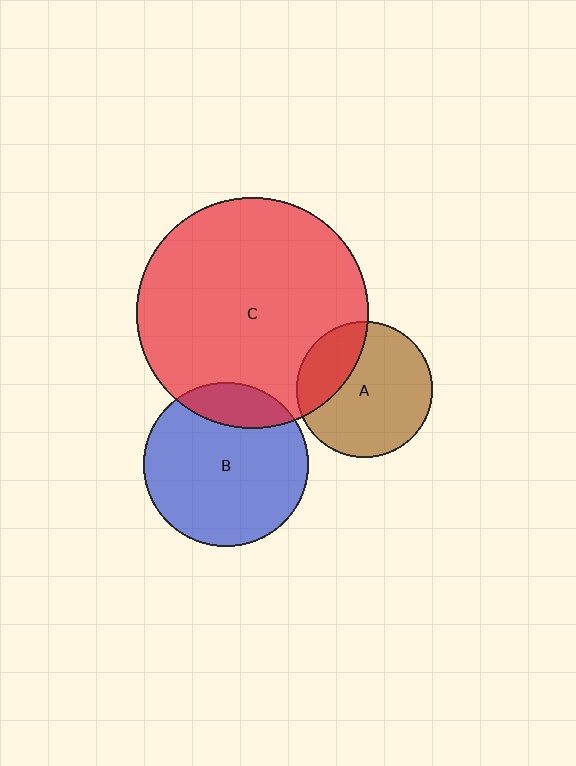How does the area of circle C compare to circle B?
Approximately 2.0 times.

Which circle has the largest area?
Circle C (red).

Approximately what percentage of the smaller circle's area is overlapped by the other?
Approximately 25%.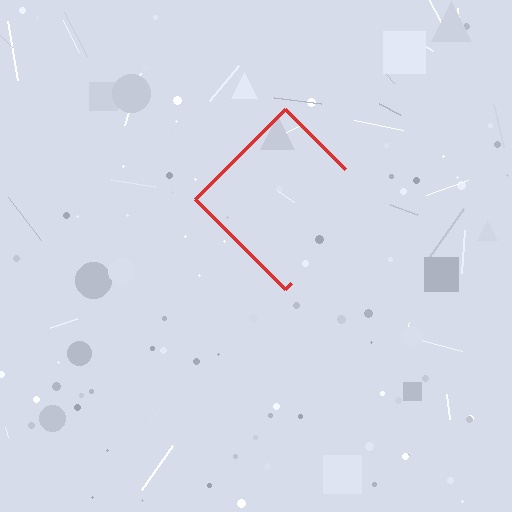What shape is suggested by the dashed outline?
The dashed outline suggests a diamond.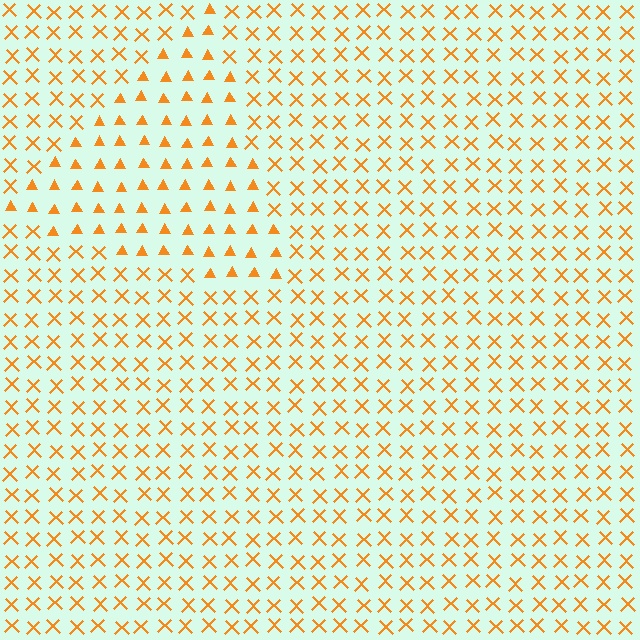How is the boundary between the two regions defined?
The boundary is defined by a change in element shape: triangles inside vs. X marks outside. All elements share the same color and spacing.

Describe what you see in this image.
The image is filled with small orange elements arranged in a uniform grid. A triangle-shaped region contains triangles, while the surrounding area contains X marks. The boundary is defined purely by the change in element shape.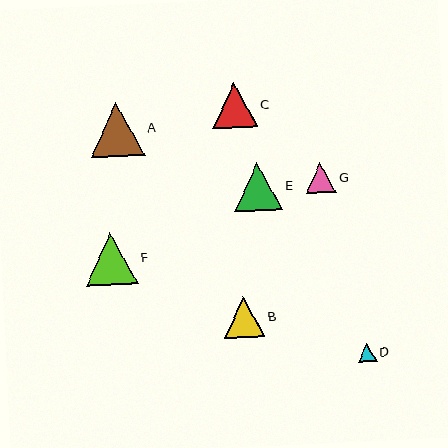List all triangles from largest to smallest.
From largest to smallest: A, F, E, C, B, G, D.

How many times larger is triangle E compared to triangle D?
Triangle E is approximately 2.6 times the size of triangle D.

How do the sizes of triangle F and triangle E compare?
Triangle F and triangle E are approximately the same size.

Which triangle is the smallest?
Triangle D is the smallest with a size of approximately 19 pixels.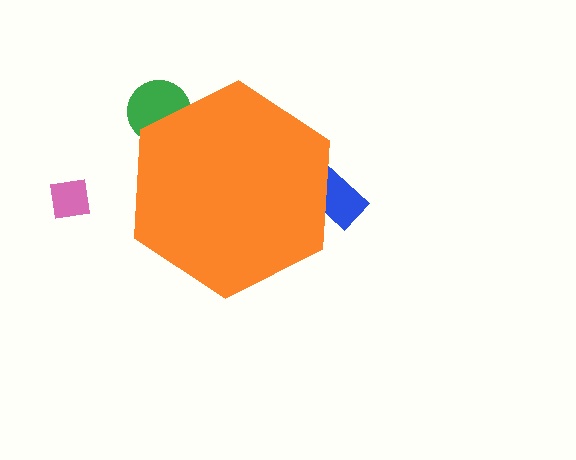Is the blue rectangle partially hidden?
Yes, the blue rectangle is partially hidden behind the orange hexagon.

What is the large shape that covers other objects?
An orange hexagon.